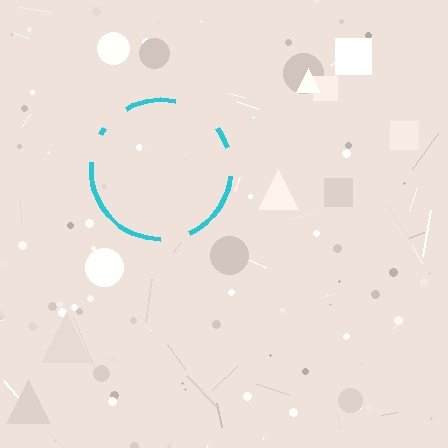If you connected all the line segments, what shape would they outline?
They would outline a circle.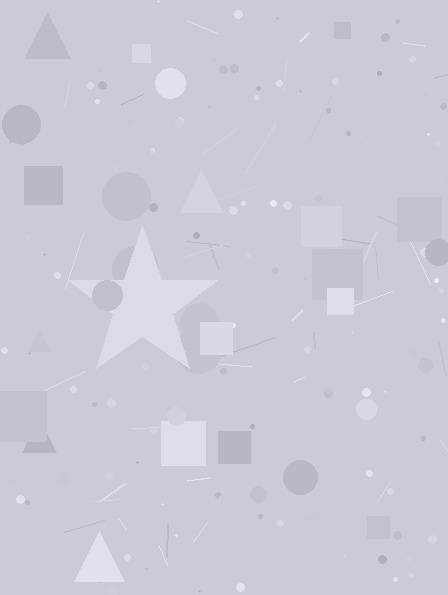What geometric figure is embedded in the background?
A star is embedded in the background.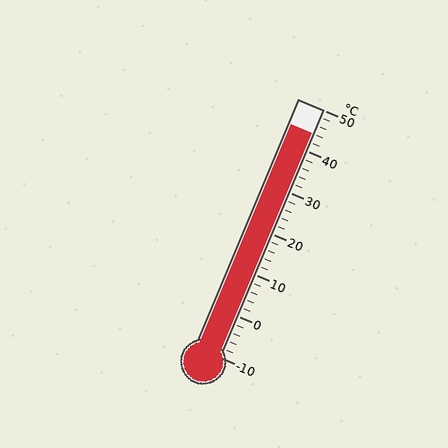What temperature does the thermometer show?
The thermometer shows approximately 44°C.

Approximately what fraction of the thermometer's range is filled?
The thermometer is filled to approximately 90% of its range.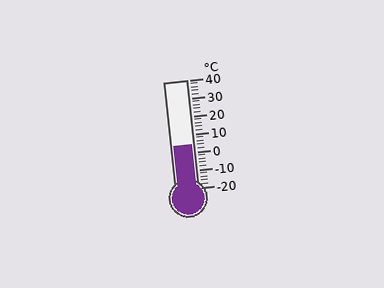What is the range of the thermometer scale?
The thermometer scale ranges from -20°C to 40°C.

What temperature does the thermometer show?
The thermometer shows approximately 4°C.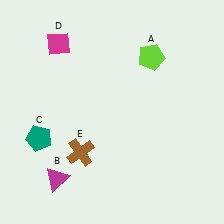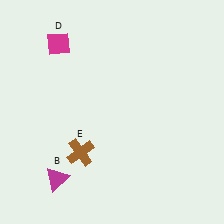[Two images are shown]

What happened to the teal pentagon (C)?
The teal pentagon (C) was removed in Image 2. It was in the bottom-left area of Image 1.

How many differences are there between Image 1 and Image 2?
There are 2 differences between the two images.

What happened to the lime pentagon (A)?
The lime pentagon (A) was removed in Image 2. It was in the top-right area of Image 1.